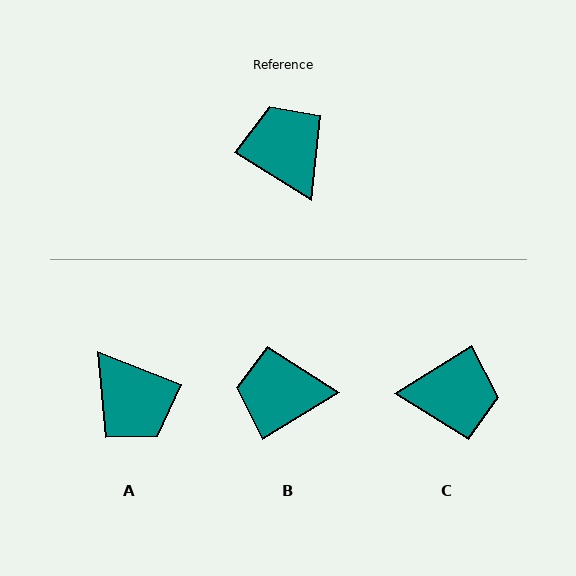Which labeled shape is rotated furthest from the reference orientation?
A, about 169 degrees away.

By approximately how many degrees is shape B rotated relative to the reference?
Approximately 63 degrees counter-clockwise.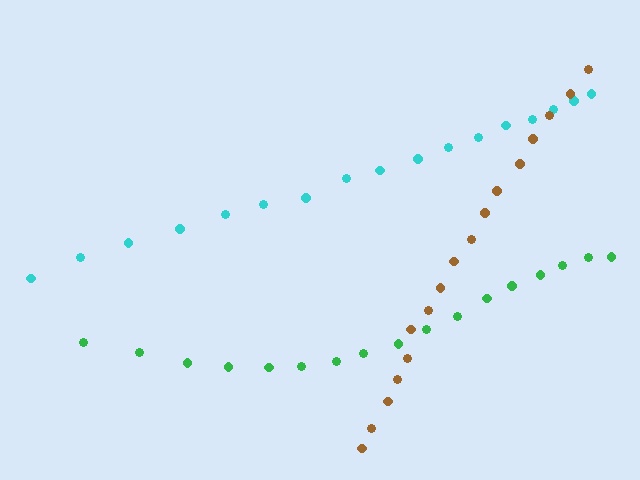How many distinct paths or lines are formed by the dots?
There are 3 distinct paths.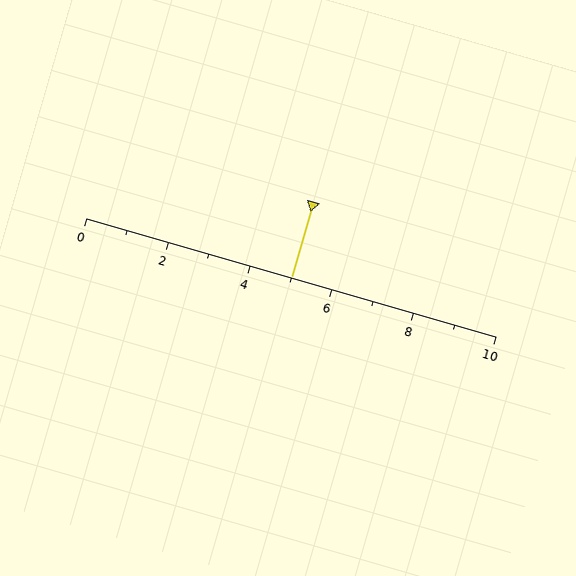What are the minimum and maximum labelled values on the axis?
The axis runs from 0 to 10.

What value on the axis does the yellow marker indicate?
The marker indicates approximately 5.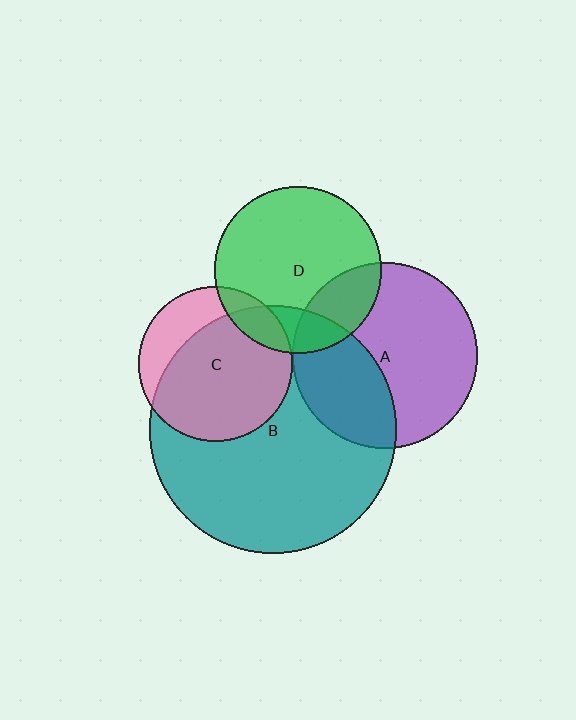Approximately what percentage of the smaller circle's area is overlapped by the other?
Approximately 15%.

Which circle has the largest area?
Circle B (teal).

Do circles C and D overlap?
Yes.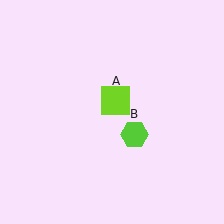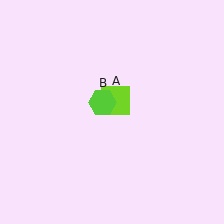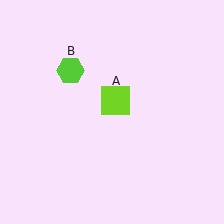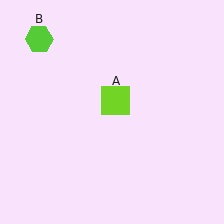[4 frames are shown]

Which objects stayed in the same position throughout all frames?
Lime square (object A) remained stationary.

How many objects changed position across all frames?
1 object changed position: lime hexagon (object B).